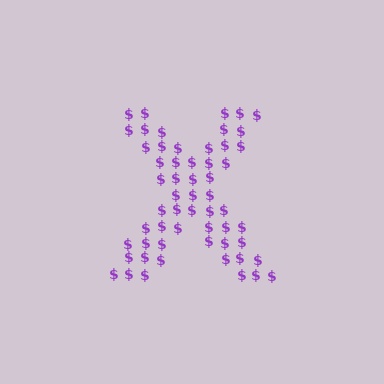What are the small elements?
The small elements are dollar signs.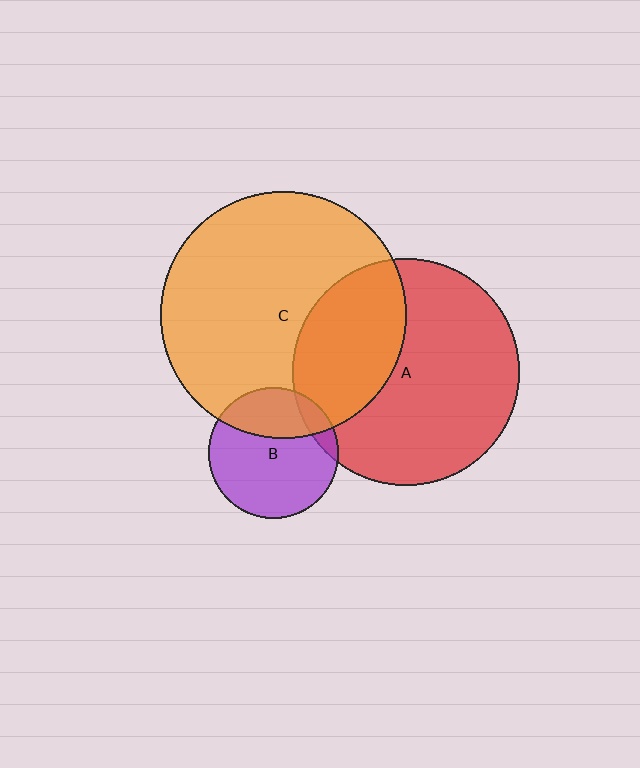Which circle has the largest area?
Circle C (orange).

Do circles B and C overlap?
Yes.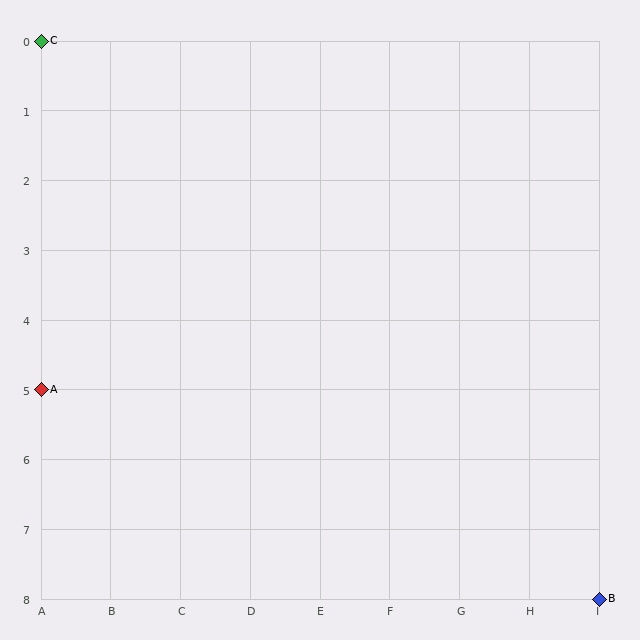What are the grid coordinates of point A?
Point A is at grid coordinates (A, 5).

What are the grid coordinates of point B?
Point B is at grid coordinates (I, 8).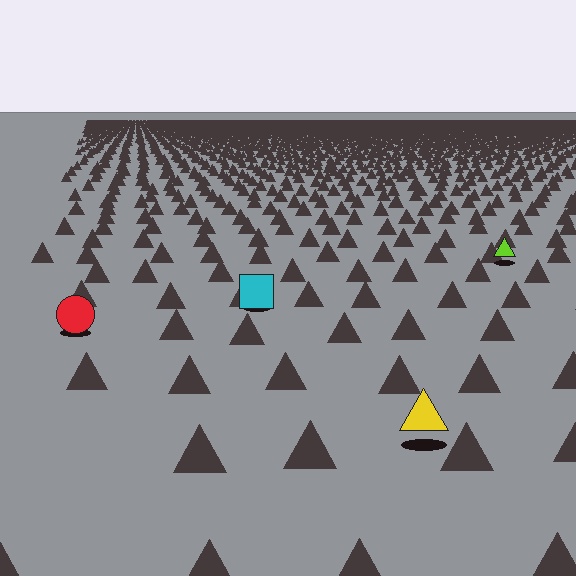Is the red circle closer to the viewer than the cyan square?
Yes. The red circle is closer — you can tell from the texture gradient: the ground texture is coarser near it.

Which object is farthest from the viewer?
The lime triangle is farthest from the viewer. It appears smaller and the ground texture around it is denser.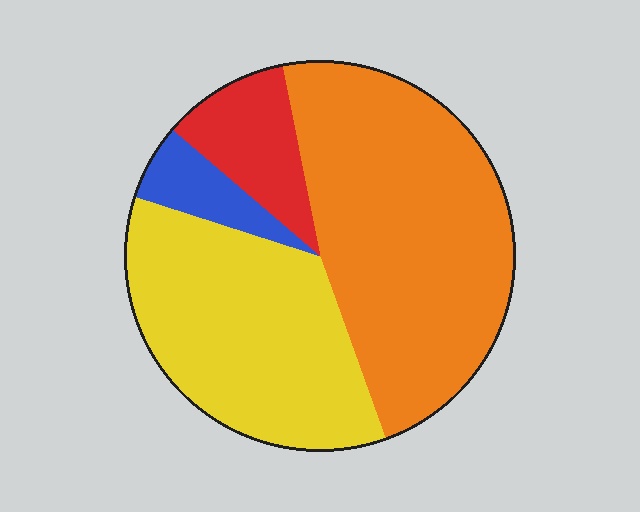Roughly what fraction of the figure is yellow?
Yellow takes up about three eighths (3/8) of the figure.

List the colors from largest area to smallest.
From largest to smallest: orange, yellow, red, blue.